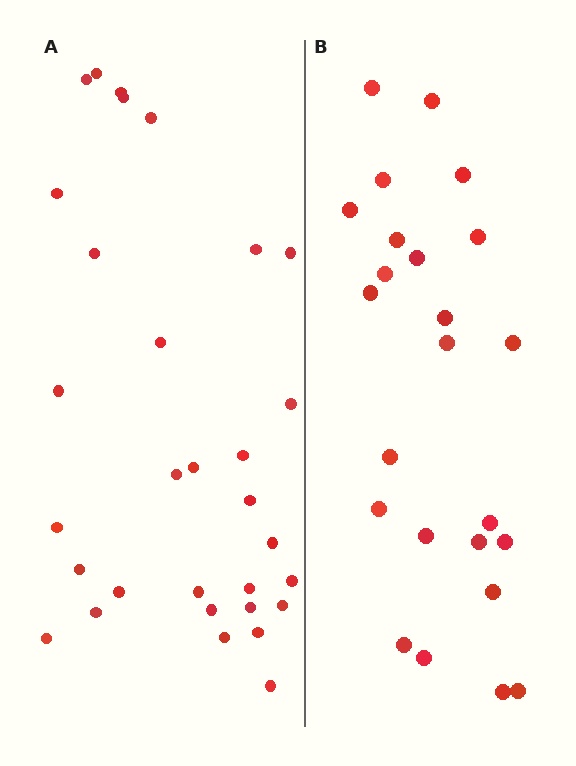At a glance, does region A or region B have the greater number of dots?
Region A (the left region) has more dots.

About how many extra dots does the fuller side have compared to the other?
Region A has roughly 8 or so more dots than region B.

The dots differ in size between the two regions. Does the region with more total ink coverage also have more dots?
No. Region B has more total ink coverage because its dots are larger, but region A actually contains more individual dots. Total area can be misleading — the number of items is what matters here.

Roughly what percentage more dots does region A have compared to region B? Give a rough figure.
About 30% more.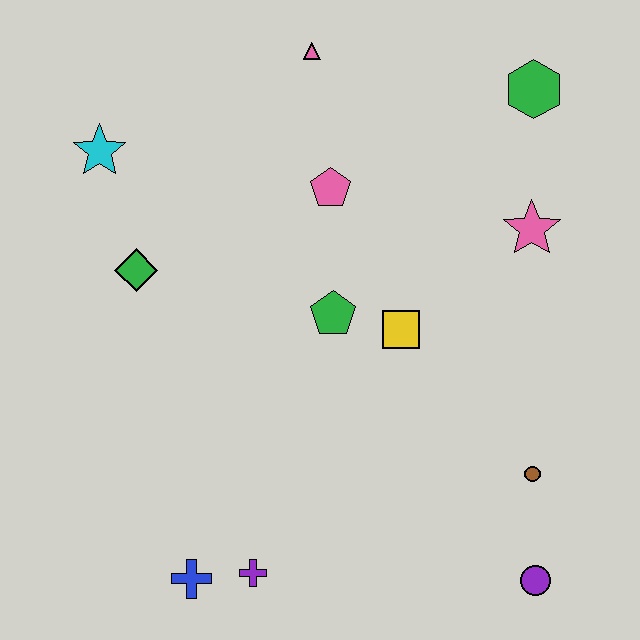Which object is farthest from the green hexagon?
The blue cross is farthest from the green hexagon.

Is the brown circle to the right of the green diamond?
Yes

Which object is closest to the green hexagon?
The pink star is closest to the green hexagon.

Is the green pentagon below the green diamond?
Yes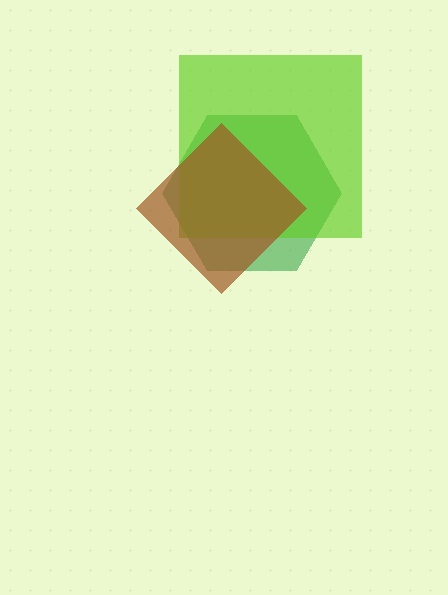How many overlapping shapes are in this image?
There are 3 overlapping shapes in the image.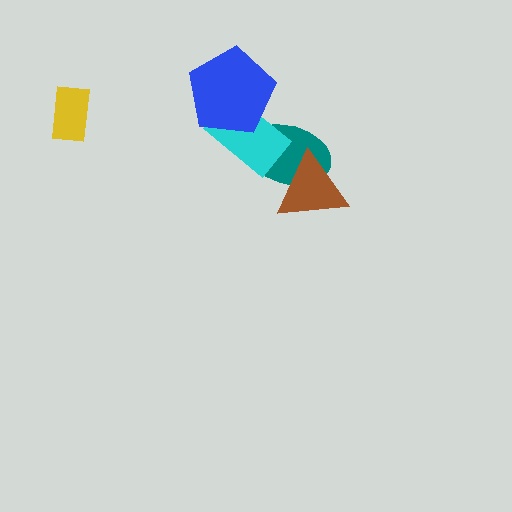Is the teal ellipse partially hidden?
Yes, it is partially covered by another shape.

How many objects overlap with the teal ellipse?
2 objects overlap with the teal ellipse.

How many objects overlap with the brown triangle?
1 object overlaps with the brown triangle.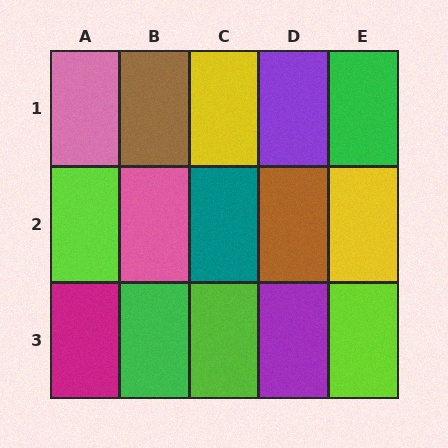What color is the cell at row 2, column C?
Teal.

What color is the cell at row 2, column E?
Yellow.